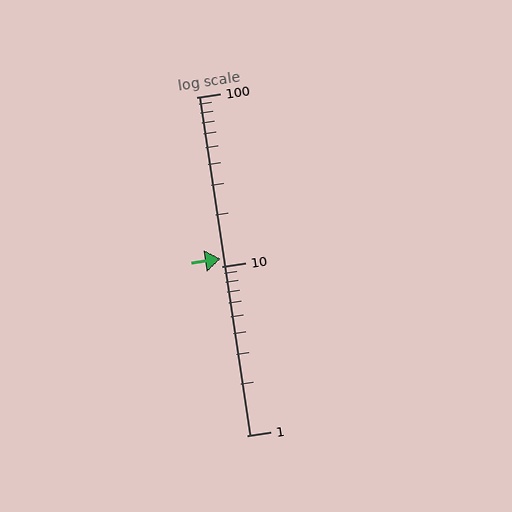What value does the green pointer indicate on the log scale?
The pointer indicates approximately 11.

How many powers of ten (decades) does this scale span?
The scale spans 2 decades, from 1 to 100.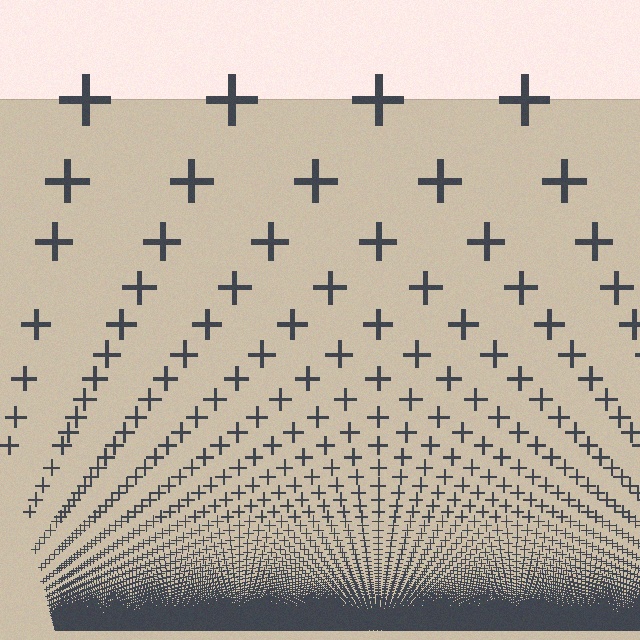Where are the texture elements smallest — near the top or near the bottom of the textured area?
Near the bottom.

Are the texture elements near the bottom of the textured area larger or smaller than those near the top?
Smaller. The gradient is inverted — elements near the bottom are smaller and denser.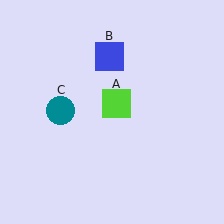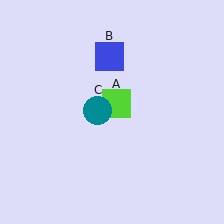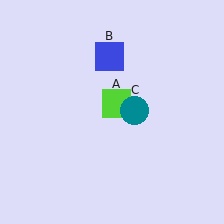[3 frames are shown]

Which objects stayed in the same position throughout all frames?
Lime square (object A) and blue square (object B) remained stationary.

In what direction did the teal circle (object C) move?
The teal circle (object C) moved right.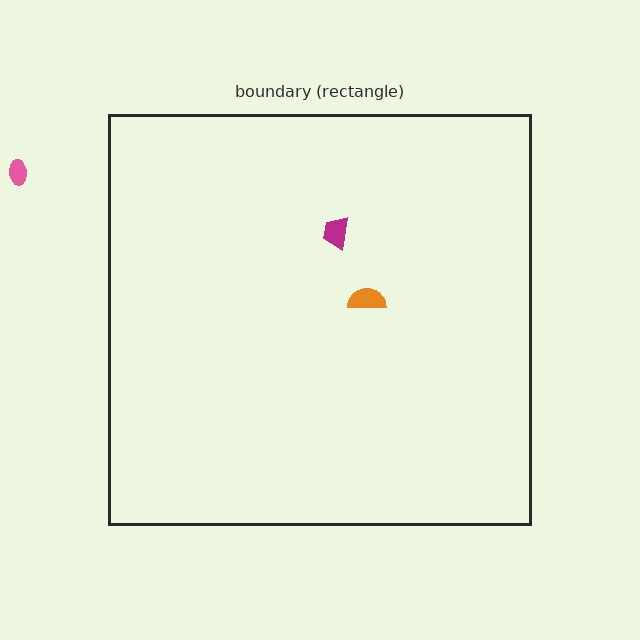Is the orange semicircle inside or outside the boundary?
Inside.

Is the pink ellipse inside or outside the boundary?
Outside.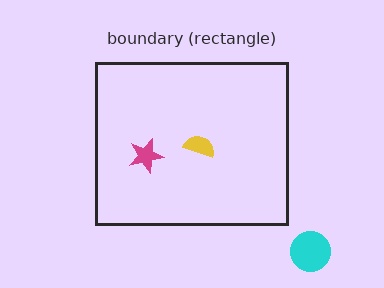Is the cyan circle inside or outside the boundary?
Outside.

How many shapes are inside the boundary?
2 inside, 1 outside.